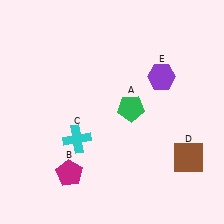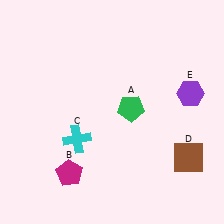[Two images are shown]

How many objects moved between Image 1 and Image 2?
1 object moved between the two images.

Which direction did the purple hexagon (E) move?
The purple hexagon (E) moved right.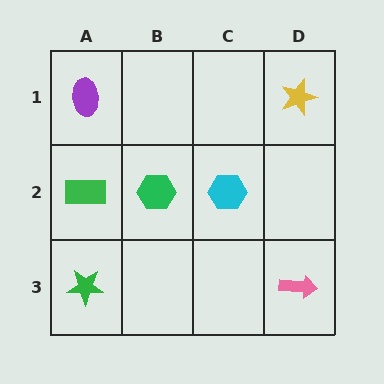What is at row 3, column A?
A green star.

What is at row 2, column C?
A cyan hexagon.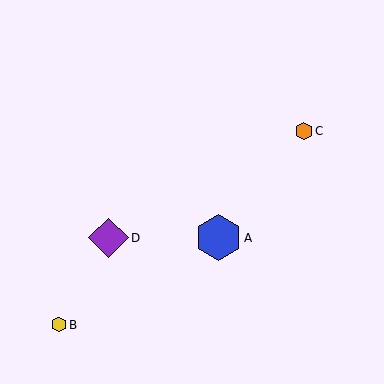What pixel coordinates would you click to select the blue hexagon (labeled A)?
Click at (218, 238) to select the blue hexagon A.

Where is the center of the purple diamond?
The center of the purple diamond is at (108, 238).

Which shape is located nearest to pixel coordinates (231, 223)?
The blue hexagon (labeled A) at (218, 238) is nearest to that location.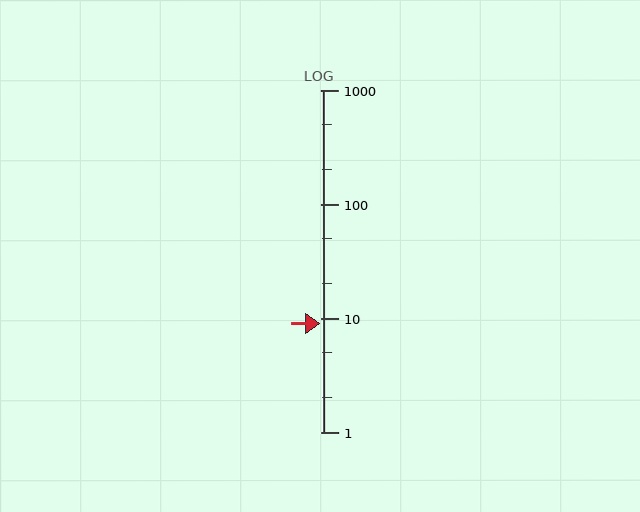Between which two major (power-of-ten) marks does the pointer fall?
The pointer is between 1 and 10.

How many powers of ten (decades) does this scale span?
The scale spans 3 decades, from 1 to 1000.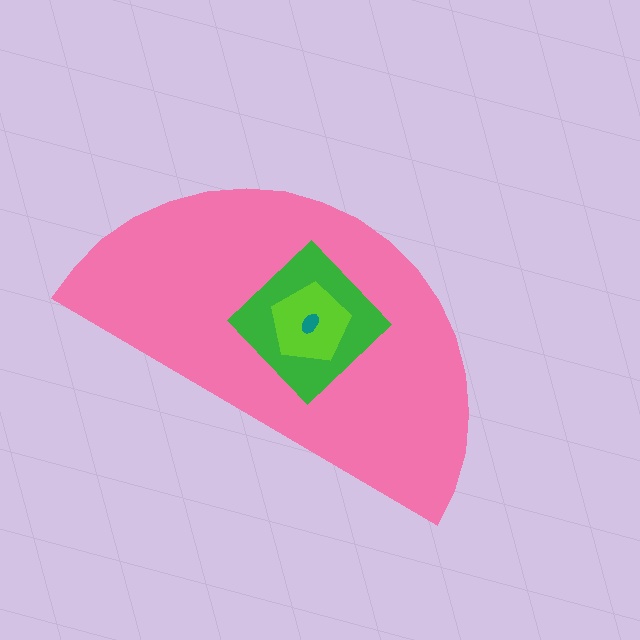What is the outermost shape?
The pink semicircle.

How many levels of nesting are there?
4.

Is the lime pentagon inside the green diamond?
Yes.